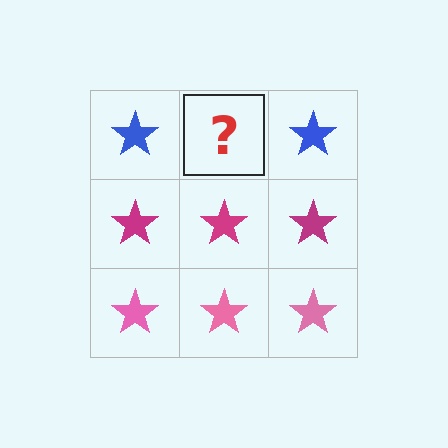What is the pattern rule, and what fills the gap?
The rule is that each row has a consistent color. The gap should be filled with a blue star.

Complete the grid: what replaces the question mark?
The question mark should be replaced with a blue star.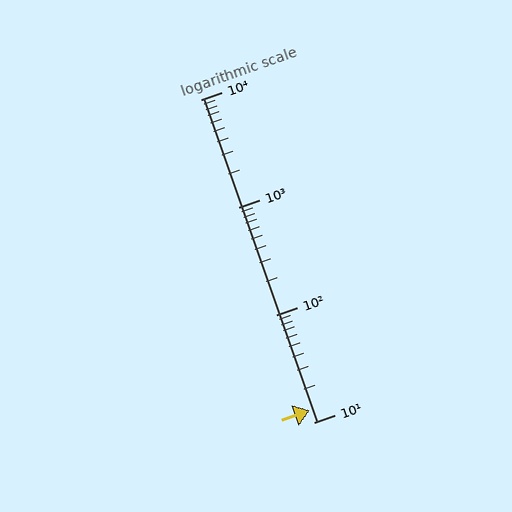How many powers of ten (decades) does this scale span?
The scale spans 3 decades, from 10 to 10000.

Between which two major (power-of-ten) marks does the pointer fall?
The pointer is between 10 and 100.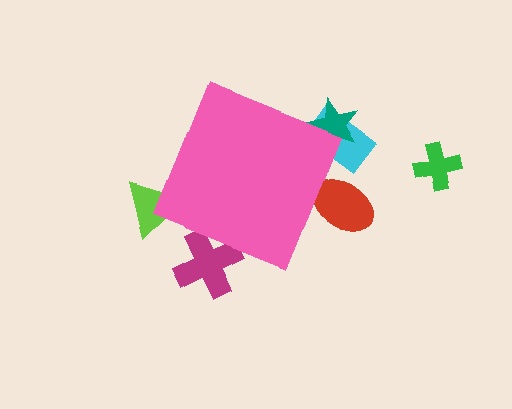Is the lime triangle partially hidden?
Yes, the lime triangle is partially hidden behind the pink diamond.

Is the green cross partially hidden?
No, the green cross is fully visible.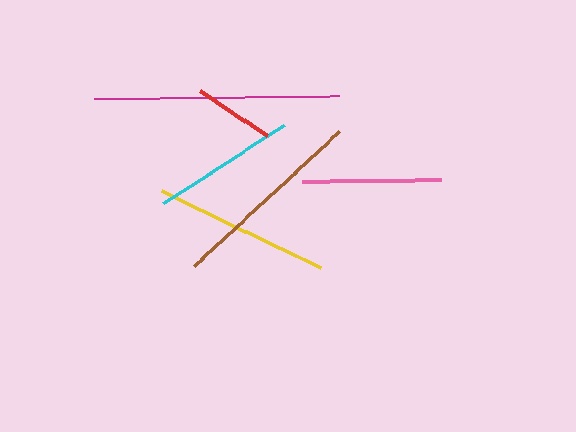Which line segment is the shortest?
The red line is the shortest at approximately 81 pixels.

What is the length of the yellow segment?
The yellow segment is approximately 176 pixels long.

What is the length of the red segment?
The red segment is approximately 81 pixels long.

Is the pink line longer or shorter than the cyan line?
The cyan line is longer than the pink line.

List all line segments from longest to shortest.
From longest to shortest: magenta, brown, yellow, cyan, pink, red.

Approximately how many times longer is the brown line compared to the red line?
The brown line is approximately 2.4 times the length of the red line.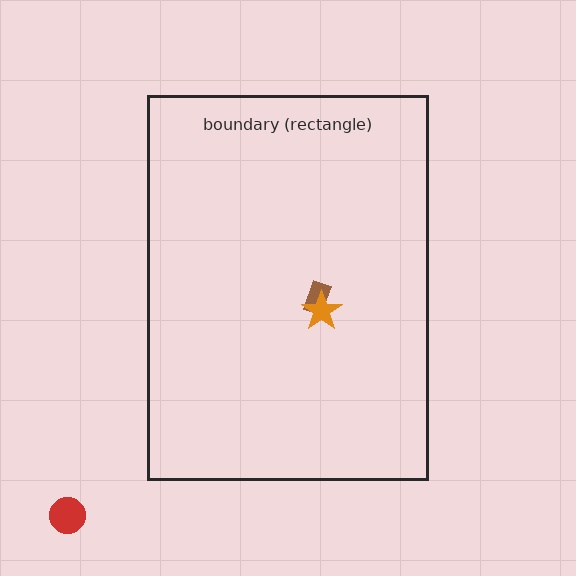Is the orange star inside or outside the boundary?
Inside.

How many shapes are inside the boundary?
2 inside, 1 outside.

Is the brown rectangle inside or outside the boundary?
Inside.